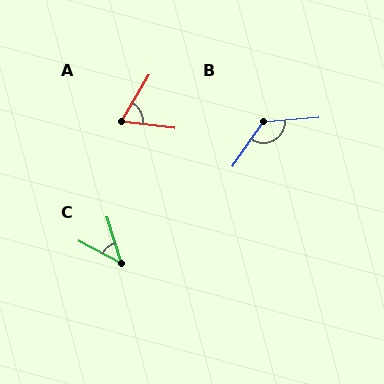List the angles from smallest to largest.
C (46°), A (66°), B (129°).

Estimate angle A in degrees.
Approximately 66 degrees.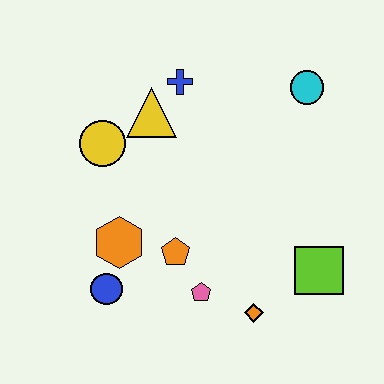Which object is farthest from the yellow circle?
The lime square is farthest from the yellow circle.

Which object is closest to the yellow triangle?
The blue cross is closest to the yellow triangle.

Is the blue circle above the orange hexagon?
No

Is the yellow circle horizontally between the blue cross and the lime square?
No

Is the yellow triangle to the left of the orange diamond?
Yes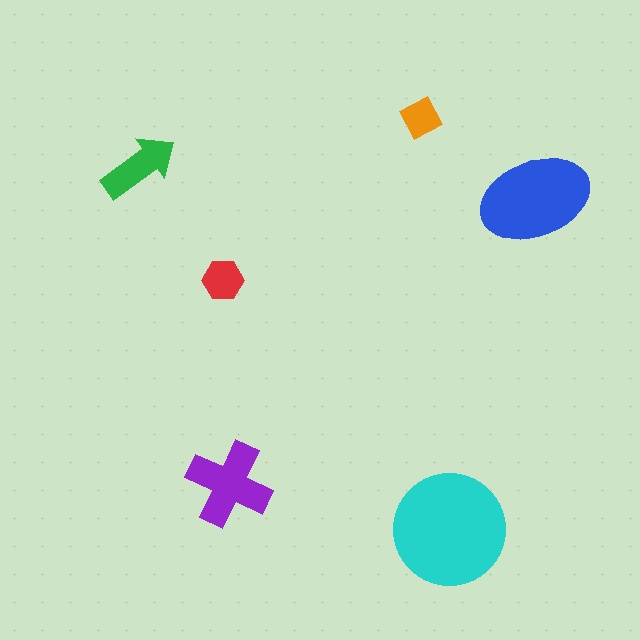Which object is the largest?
The cyan circle.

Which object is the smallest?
The orange diamond.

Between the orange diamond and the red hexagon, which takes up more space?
The red hexagon.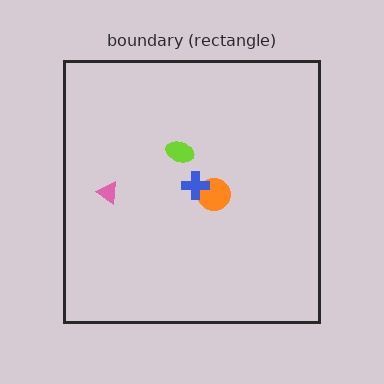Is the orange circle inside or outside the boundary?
Inside.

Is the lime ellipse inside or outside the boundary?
Inside.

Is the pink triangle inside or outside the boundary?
Inside.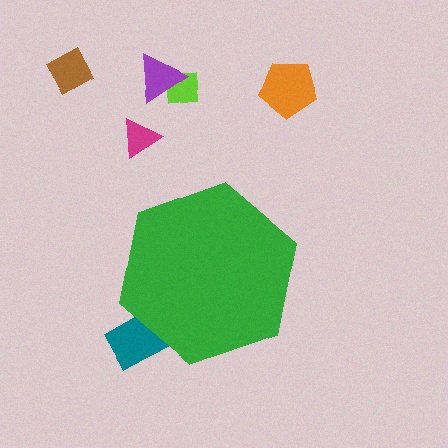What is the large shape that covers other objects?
A green hexagon.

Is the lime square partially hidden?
No, the lime square is fully visible.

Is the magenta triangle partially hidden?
No, the magenta triangle is fully visible.